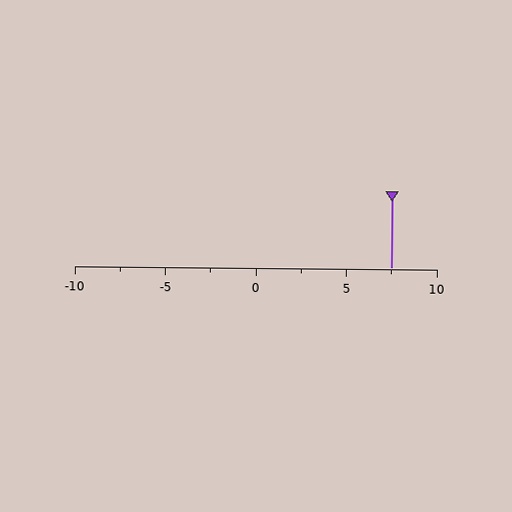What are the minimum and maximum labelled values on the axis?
The axis runs from -10 to 10.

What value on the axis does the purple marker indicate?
The marker indicates approximately 7.5.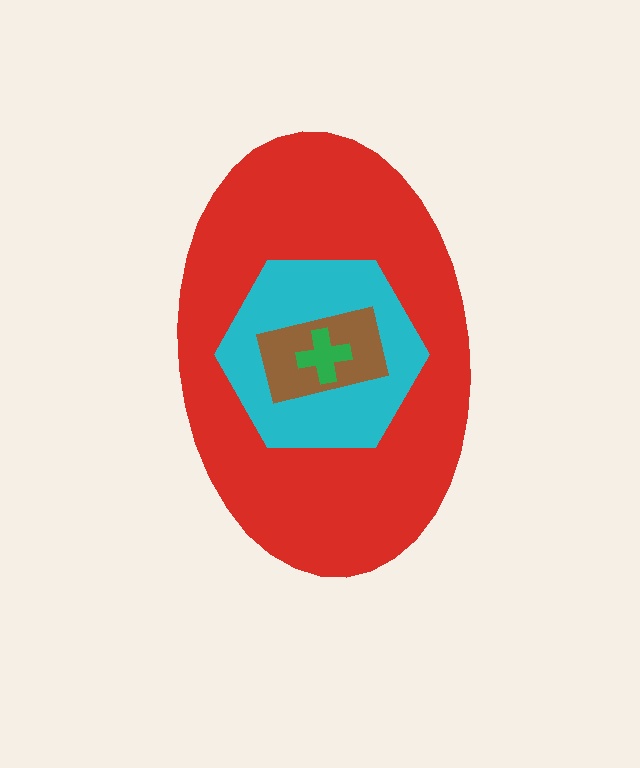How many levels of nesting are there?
4.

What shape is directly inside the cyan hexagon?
The brown rectangle.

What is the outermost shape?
The red ellipse.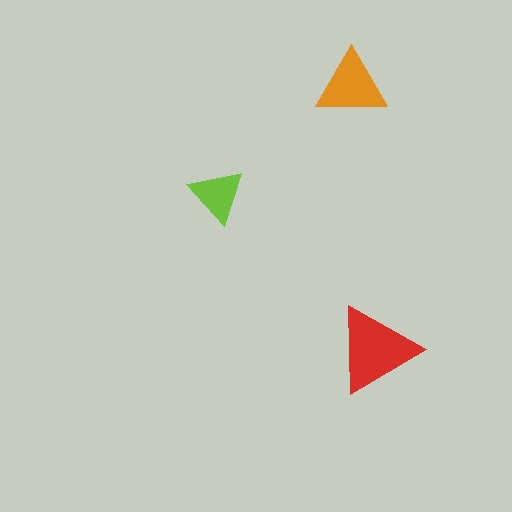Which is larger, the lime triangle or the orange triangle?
The orange one.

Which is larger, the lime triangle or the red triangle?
The red one.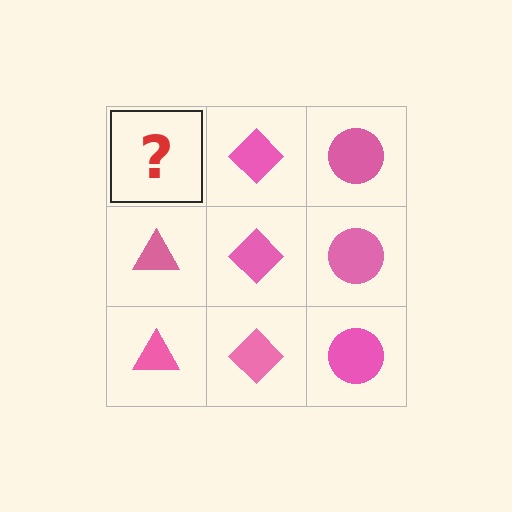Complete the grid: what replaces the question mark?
The question mark should be replaced with a pink triangle.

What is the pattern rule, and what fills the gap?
The rule is that each column has a consistent shape. The gap should be filled with a pink triangle.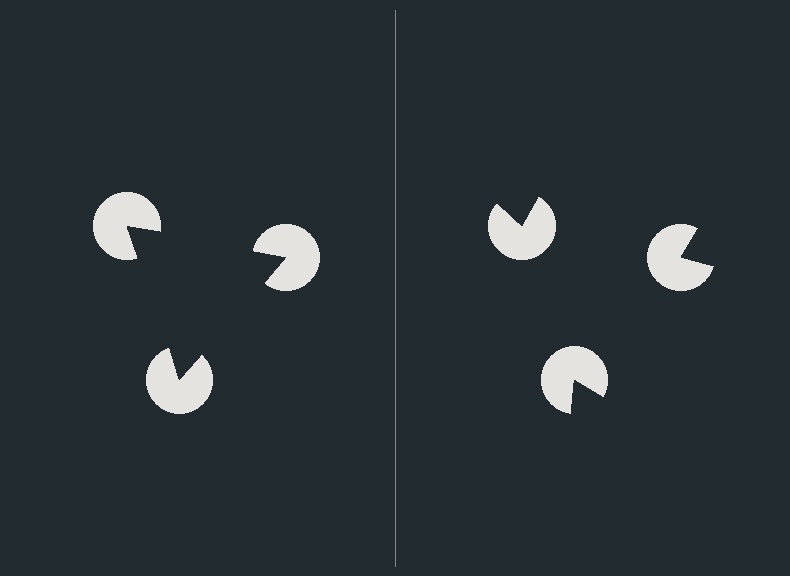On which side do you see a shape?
An illusory triangle appears on the left side. On the right side the wedge cuts are rotated, so no coherent shape forms.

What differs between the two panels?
The pac-man discs are positioned identically on both sides; only the wedge orientations differ. On the left they align to a triangle; on the right they are misaligned.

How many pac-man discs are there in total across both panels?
6 — 3 on each side.